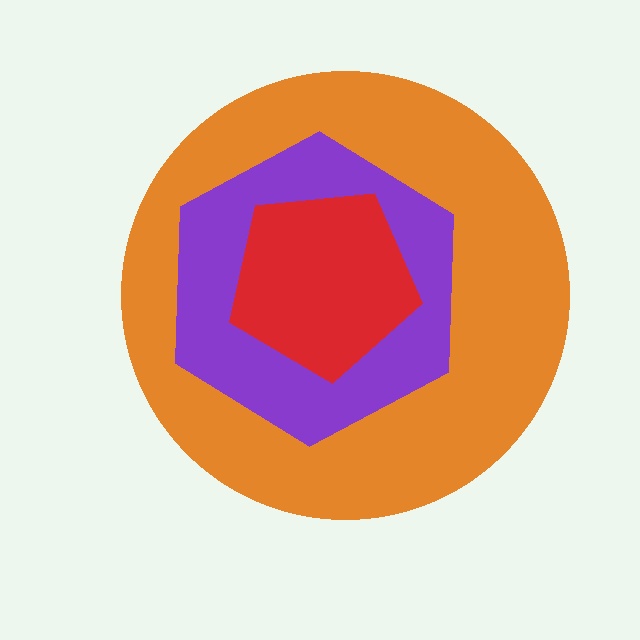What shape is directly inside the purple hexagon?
The red pentagon.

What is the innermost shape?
The red pentagon.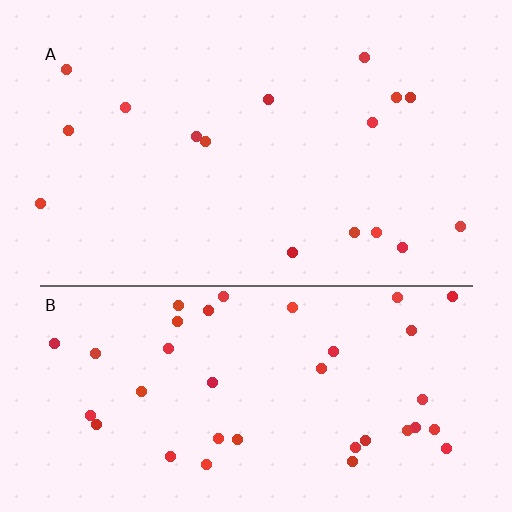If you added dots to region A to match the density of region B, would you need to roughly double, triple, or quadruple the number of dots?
Approximately double.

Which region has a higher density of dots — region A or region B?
B (the bottom).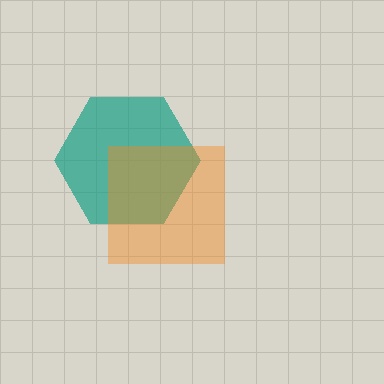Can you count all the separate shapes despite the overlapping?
Yes, there are 2 separate shapes.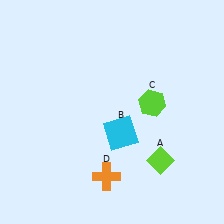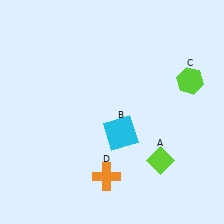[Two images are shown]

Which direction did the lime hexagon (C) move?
The lime hexagon (C) moved right.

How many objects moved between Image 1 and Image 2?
1 object moved between the two images.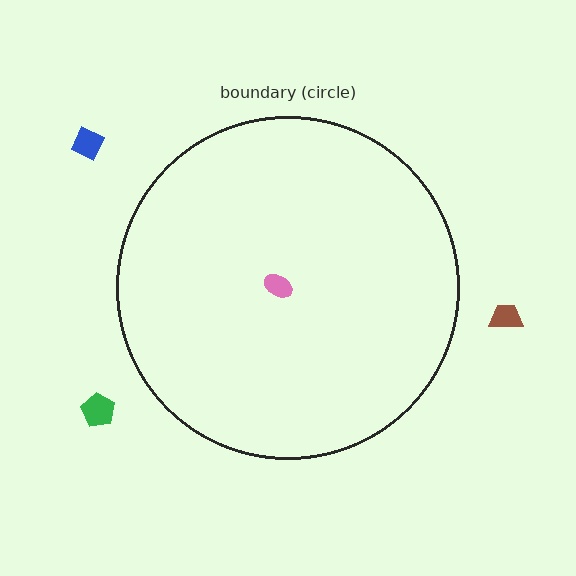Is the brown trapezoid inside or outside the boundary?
Outside.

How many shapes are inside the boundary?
1 inside, 3 outside.